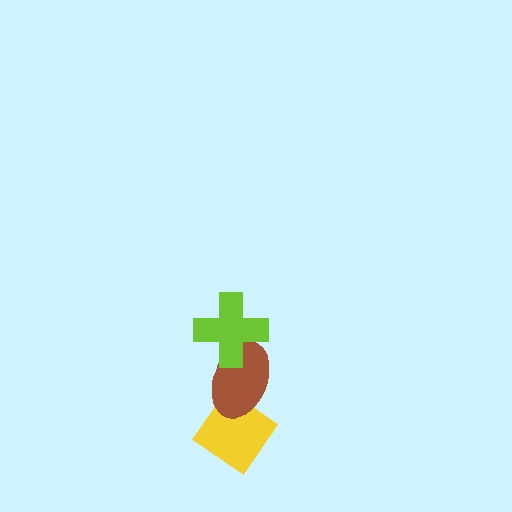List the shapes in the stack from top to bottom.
From top to bottom: the lime cross, the brown ellipse, the yellow diamond.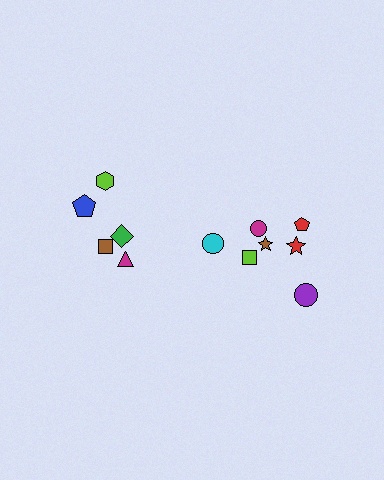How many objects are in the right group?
There are 7 objects.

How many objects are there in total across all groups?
There are 12 objects.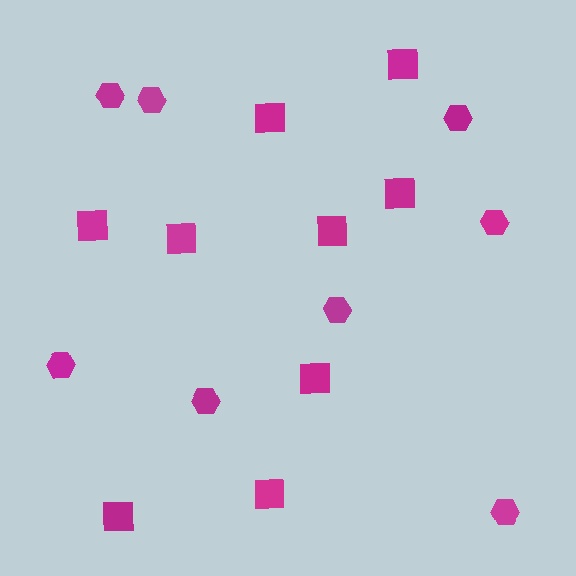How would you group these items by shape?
There are 2 groups: one group of hexagons (8) and one group of squares (9).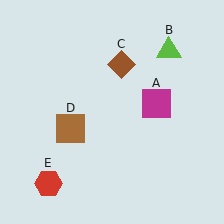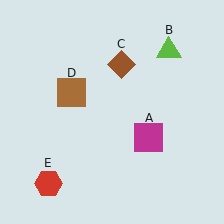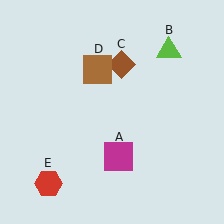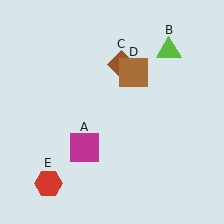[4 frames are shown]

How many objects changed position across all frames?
2 objects changed position: magenta square (object A), brown square (object D).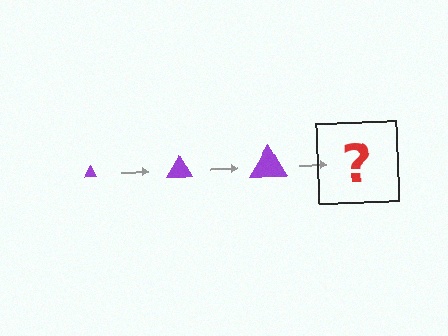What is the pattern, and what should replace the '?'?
The pattern is that the triangle gets progressively larger each step. The '?' should be a purple triangle, larger than the previous one.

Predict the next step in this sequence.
The next step is a purple triangle, larger than the previous one.